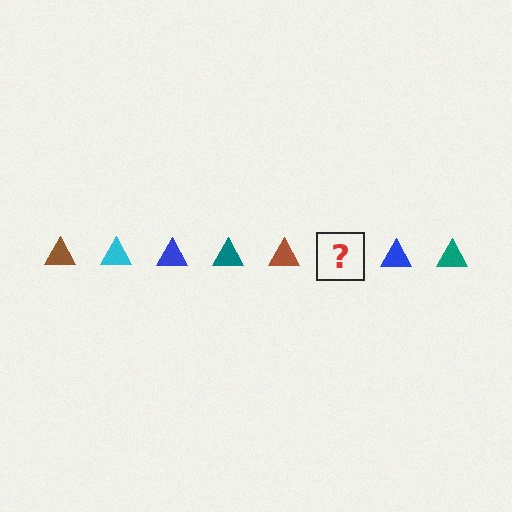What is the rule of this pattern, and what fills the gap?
The rule is that the pattern cycles through brown, cyan, blue, teal triangles. The gap should be filled with a cyan triangle.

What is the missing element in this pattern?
The missing element is a cyan triangle.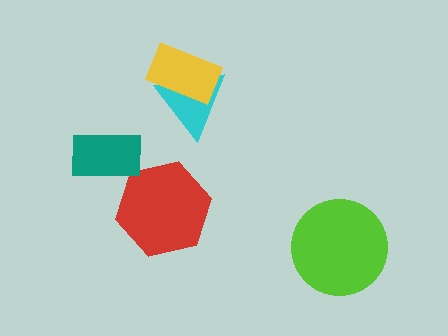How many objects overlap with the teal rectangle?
0 objects overlap with the teal rectangle.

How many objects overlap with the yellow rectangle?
1 object overlaps with the yellow rectangle.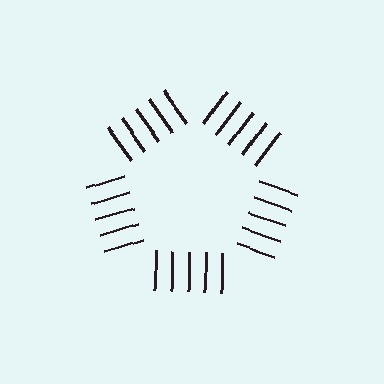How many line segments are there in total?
25 — 5 along each of the 5 edges.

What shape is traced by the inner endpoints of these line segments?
An illusory pentagon — the line segments terminate on its edges but no continuous stroke is drawn.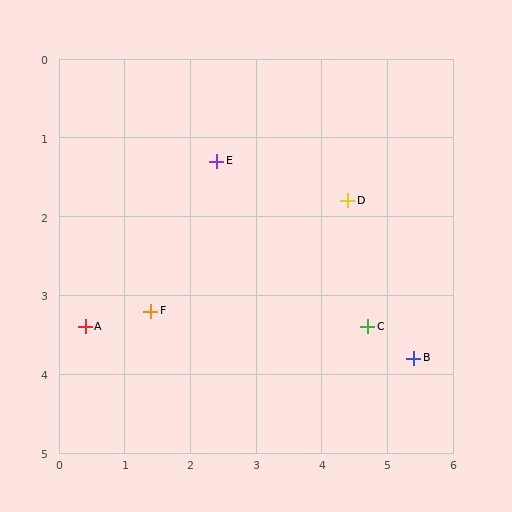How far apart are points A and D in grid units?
Points A and D are about 4.3 grid units apart.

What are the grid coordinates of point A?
Point A is at approximately (0.4, 3.4).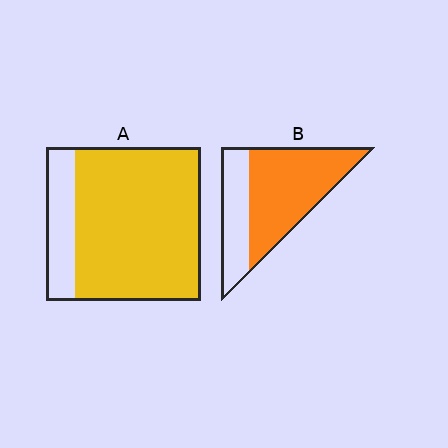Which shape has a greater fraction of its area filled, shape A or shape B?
Shape A.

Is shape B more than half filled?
Yes.